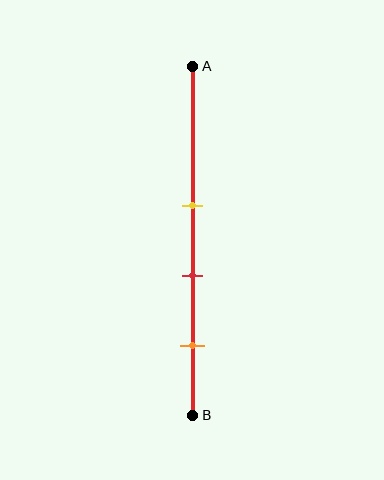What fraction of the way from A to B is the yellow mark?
The yellow mark is approximately 40% (0.4) of the way from A to B.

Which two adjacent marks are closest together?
The yellow and red marks are the closest adjacent pair.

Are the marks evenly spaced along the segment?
Yes, the marks are approximately evenly spaced.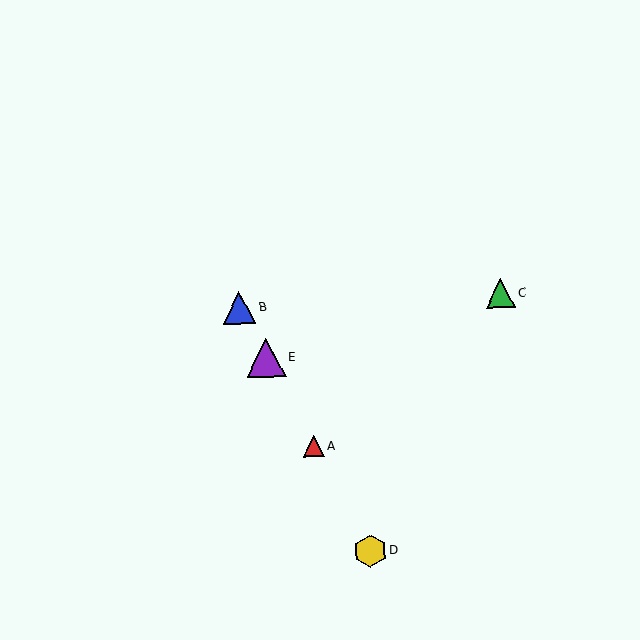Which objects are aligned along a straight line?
Objects A, B, D, E are aligned along a straight line.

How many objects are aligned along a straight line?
4 objects (A, B, D, E) are aligned along a straight line.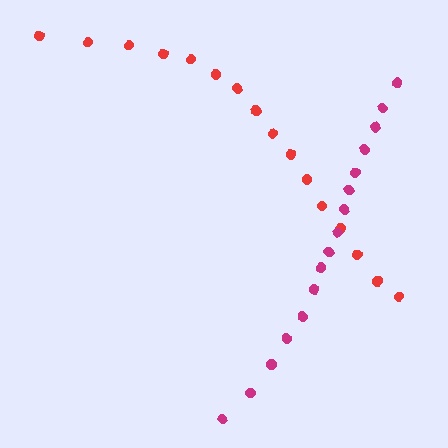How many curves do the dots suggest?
There are 2 distinct paths.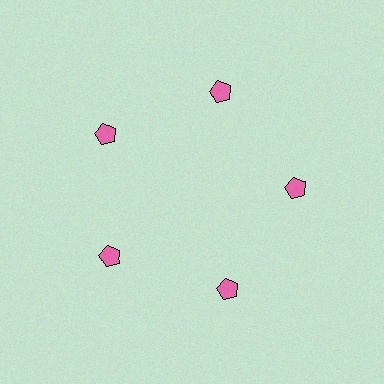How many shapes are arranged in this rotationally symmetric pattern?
There are 5 shapes, arranged in 5 groups of 1.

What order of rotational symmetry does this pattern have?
This pattern has 5-fold rotational symmetry.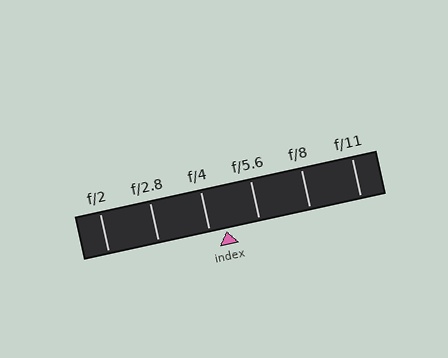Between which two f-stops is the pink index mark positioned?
The index mark is between f/4 and f/5.6.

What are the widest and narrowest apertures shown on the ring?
The widest aperture shown is f/2 and the narrowest is f/11.